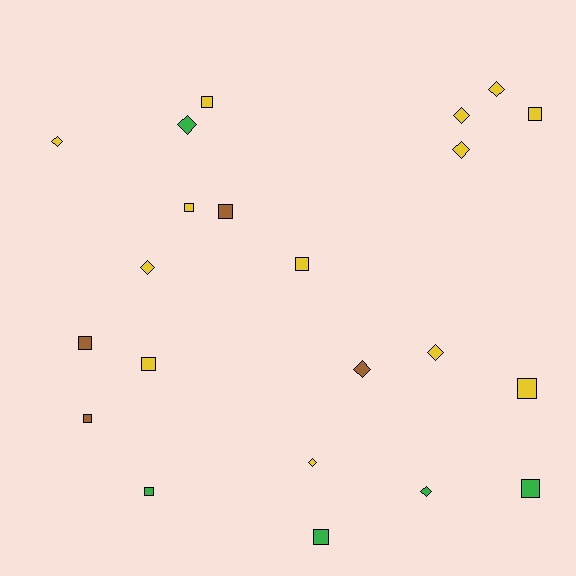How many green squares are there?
There are 3 green squares.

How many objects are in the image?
There are 22 objects.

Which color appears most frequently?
Yellow, with 13 objects.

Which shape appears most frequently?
Square, with 12 objects.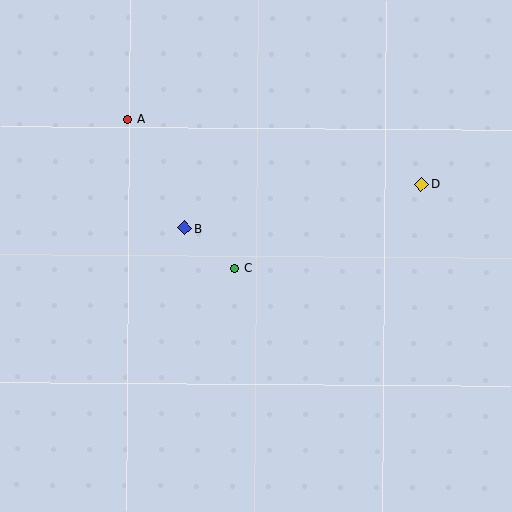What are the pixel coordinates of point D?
Point D is at (421, 184).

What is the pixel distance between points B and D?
The distance between B and D is 240 pixels.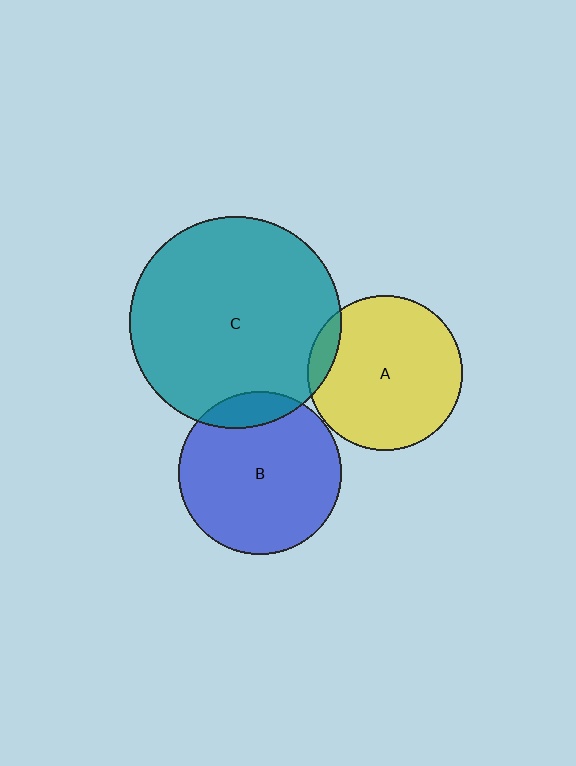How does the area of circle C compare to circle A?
Approximately 1.9 times.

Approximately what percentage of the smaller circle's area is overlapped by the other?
Approximately 10%.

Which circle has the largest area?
Circle C (teal).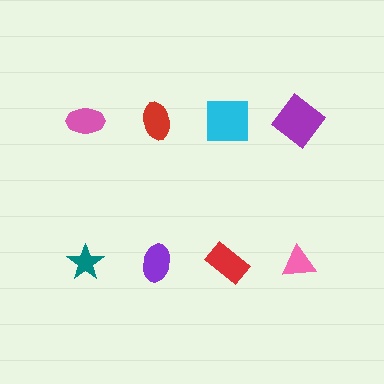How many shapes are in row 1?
4 shapes.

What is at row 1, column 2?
A red ellipse.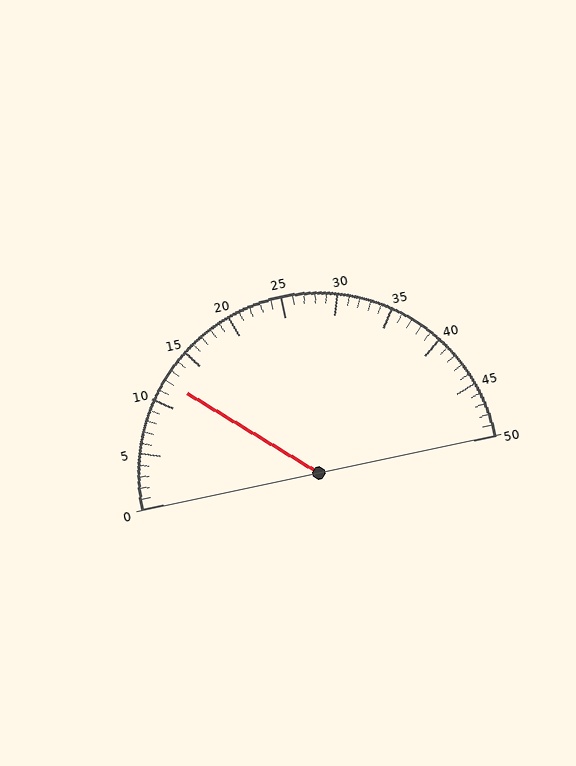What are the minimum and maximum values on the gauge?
The gauge ranges from 0 to 50.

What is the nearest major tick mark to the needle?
The nearest major tick mark is 10.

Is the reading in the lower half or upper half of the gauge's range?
The reading is in the lower half of the range (0 to 50).